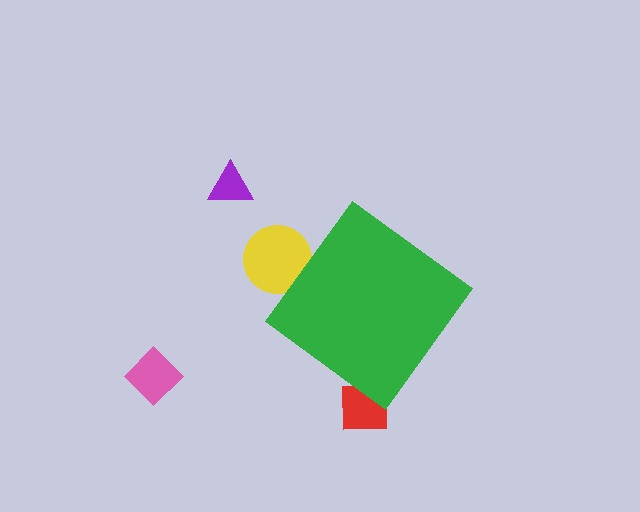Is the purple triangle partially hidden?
No, the purple triangle is fully visible.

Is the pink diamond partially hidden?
No, the pink diamond is fully visible.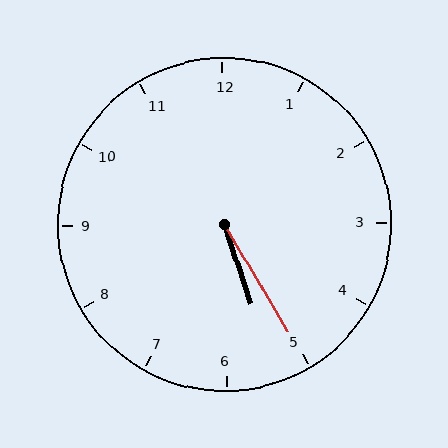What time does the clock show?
5:25.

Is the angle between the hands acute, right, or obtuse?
It is acute.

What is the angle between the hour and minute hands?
Approximately 12 degrees.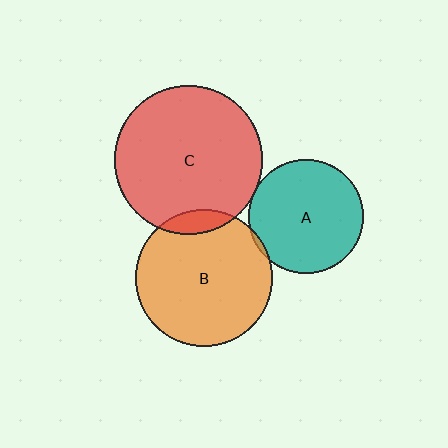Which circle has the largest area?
Circle C (red).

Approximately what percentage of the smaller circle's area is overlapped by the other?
Approximately 10%.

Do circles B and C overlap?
Yes.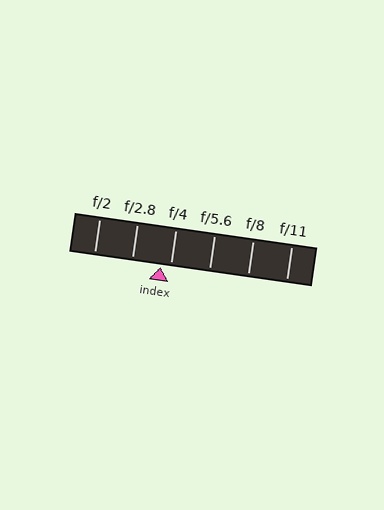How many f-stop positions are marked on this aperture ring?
There are 6 f-stop positions marked.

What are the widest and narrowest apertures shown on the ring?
The widest aperture shown is f/2 and the narrowest is f/11.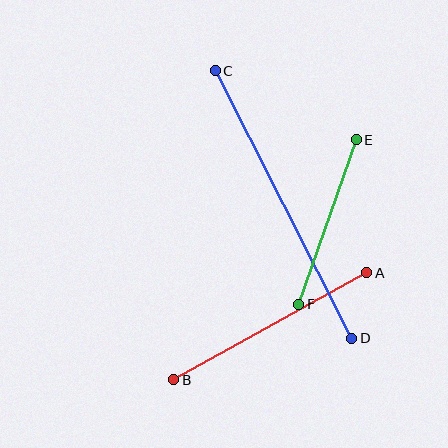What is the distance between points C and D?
The distance is approximately 300 pixels.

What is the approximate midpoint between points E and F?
The midpoint is at approximately (328, 222) pixels.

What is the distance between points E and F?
The distance is approximately 174 pixels.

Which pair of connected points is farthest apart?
Points C and D are farthest apart.